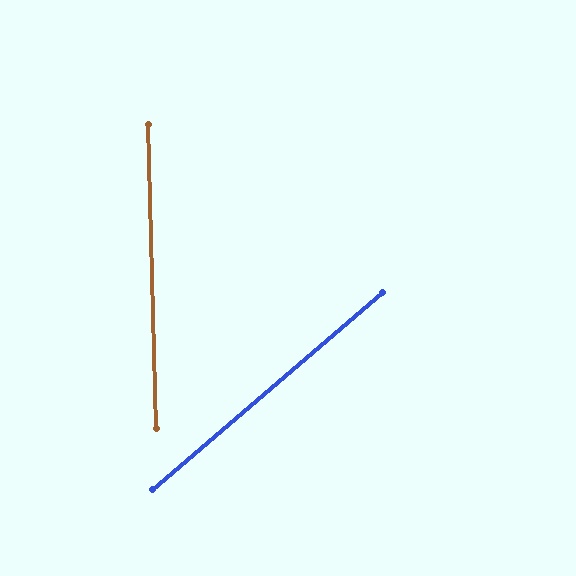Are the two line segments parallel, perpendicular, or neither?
Neither parallel nor perpendicular — they differ by about 51°.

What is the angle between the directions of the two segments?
Approximately 51 degrees.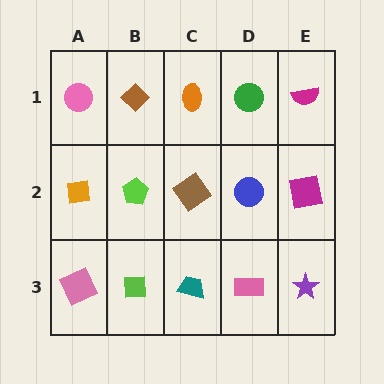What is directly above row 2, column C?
An orange ellipse.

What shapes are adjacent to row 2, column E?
A magenta semicircle (row 1, column E), a purple star (row 3, column E), a blue circle (row 2, column D).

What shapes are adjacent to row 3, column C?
A brown diamond (row 2, column C), a lime square (row 3, column B), a pink rectangle (row 3, column D).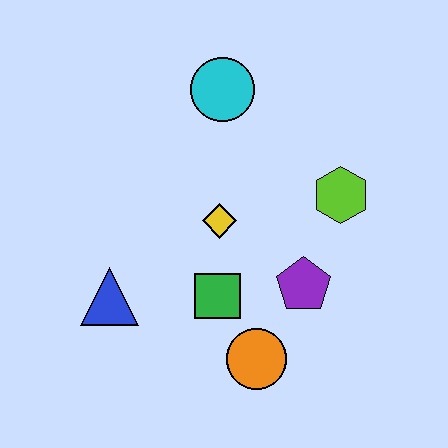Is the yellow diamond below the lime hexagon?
Yes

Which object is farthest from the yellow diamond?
The orange circle is farthest from the yellow diamond.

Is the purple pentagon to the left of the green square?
No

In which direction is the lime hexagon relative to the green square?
The lime hexagon is to the right of the green square.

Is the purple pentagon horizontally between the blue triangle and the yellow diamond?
No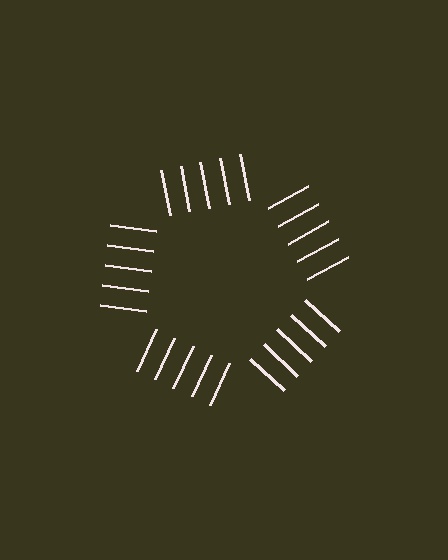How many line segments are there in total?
25 — 5 along each of the 5 edges.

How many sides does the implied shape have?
5 sides — the line-ends trace a pentagon.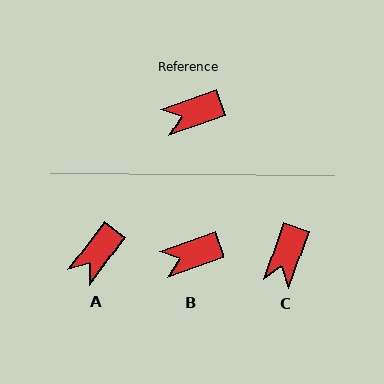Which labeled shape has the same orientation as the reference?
B.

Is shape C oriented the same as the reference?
No, it is off by about 51 degrees.